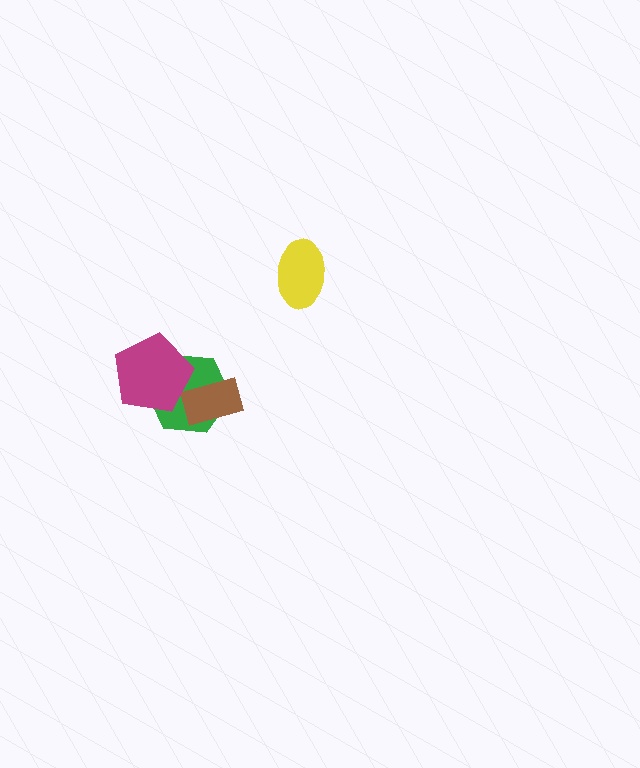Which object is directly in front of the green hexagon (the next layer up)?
The brown rectangle is directly in front of the green hexagon.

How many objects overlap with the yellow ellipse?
0 objects overlap with the yellow ellipse.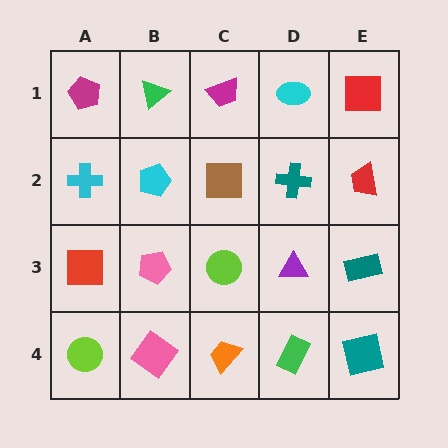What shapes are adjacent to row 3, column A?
A cyan cross (row 2, column A), a lime circle (row 4, column A), a pink pentagon (row 3, column B).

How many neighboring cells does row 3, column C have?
4.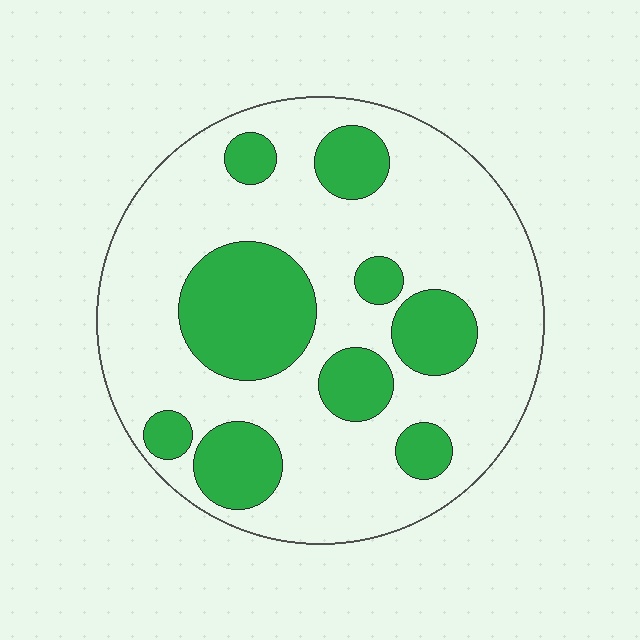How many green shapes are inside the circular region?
9.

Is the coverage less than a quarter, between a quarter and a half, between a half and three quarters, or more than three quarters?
Between a quarter and a half.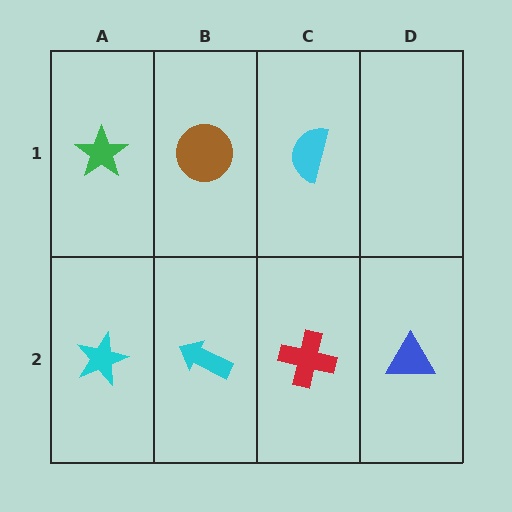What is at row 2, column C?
A red cross.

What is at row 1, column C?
A cyan semicircle.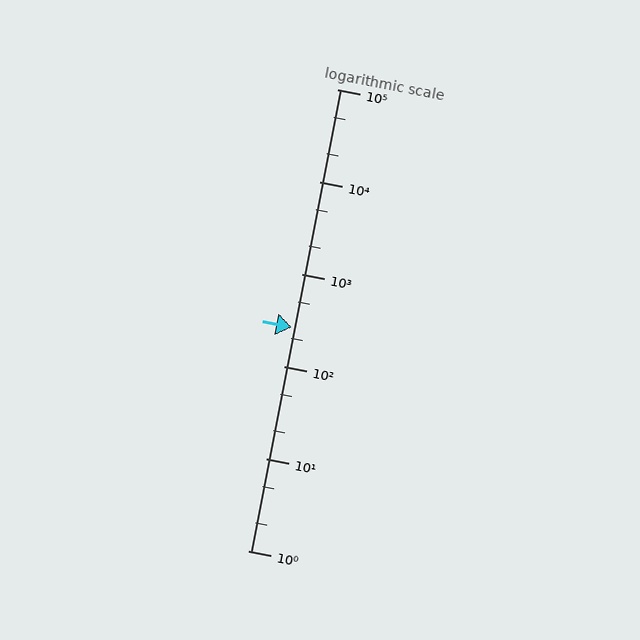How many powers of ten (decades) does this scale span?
The scale spans 5 decades, from 1 to 100000.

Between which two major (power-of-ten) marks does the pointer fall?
The pointer is between 100 and 1000.